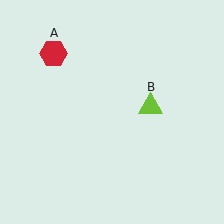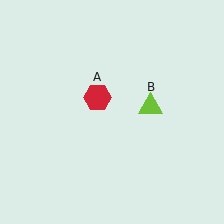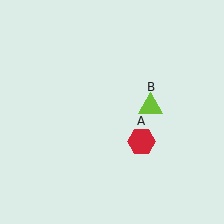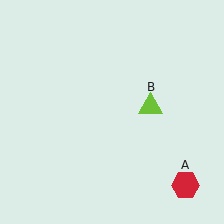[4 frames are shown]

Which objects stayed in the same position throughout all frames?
Lime triangle (object B) remained stationary.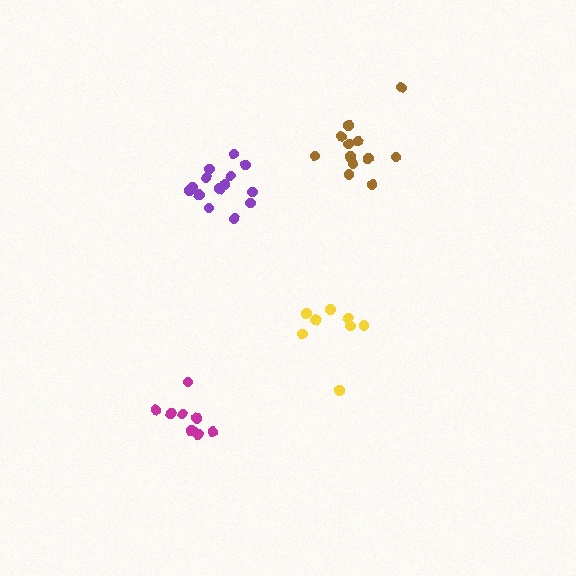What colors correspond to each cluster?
The clusters are colored: brown, yellow, purple, magenta.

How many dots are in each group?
Group 1: 13 dots, Group 2: 8 dots, Group 3: 14 dots, Group 4: 9 dots (44 total).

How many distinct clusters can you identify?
There are 4 distinct clusters.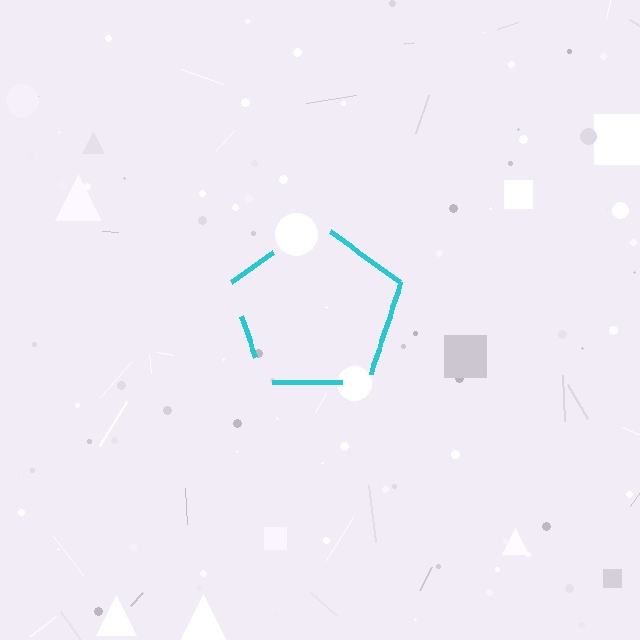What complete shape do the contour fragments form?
The contour fragments form a pentagon.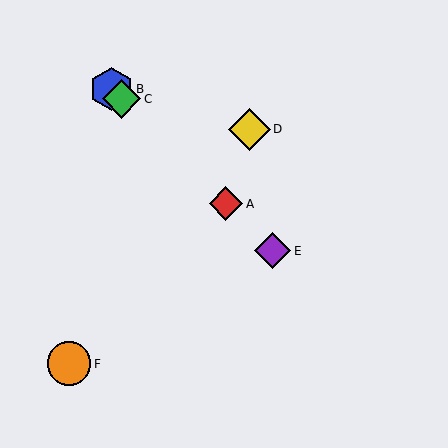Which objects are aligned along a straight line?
Objects A, B, C, E are aligned along a straight line.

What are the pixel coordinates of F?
Object F is at (69, 364).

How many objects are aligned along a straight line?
4 objects (A, B, C, E) are aligned along a straight line.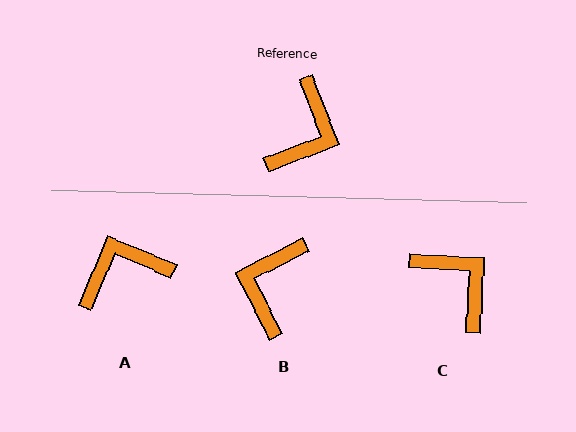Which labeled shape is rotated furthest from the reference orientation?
B, about 174 degrees away.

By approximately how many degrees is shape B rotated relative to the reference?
Approximately 174 degrees clockwise.